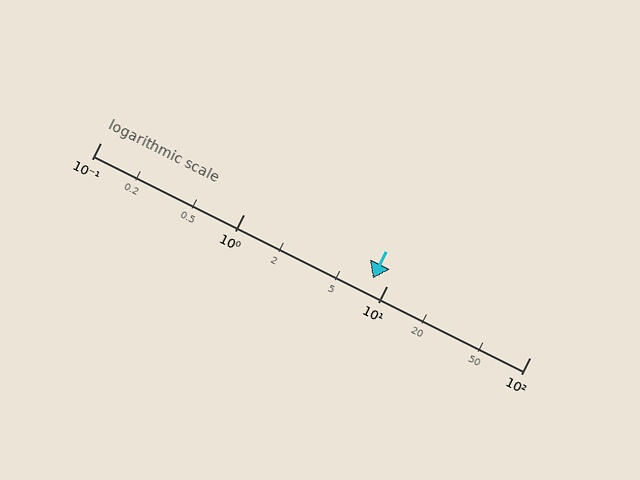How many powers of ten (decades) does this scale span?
The scale spans 3 decades, from 0.1 to 100.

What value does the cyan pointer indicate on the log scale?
The pointer indicates approximately 8.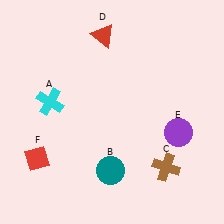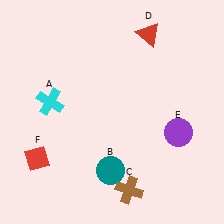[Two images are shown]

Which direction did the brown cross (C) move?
The brown cross (C) moved left.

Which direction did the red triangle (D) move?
The red triangle (D) moved right.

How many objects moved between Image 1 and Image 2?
2 objects moved between the two images.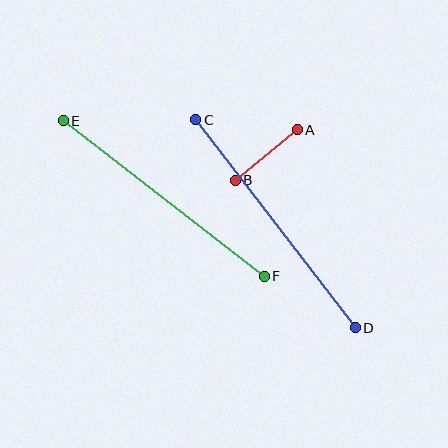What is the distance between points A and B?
The distance is approximately 80 pixels.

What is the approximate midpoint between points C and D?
The midpoint is at approximately (276, 224) pixels.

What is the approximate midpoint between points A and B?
The midpoint is at approximately (266, 155) pixels.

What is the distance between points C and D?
The distance is approximately 262 pixels.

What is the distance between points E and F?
The distance is approximately 254 pixels.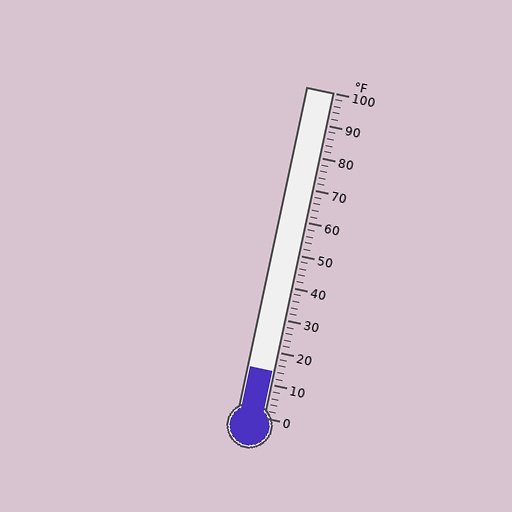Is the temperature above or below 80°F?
The temperature is below 80°F.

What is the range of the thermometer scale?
The thermometer scale ranges from 0°F to 100°F.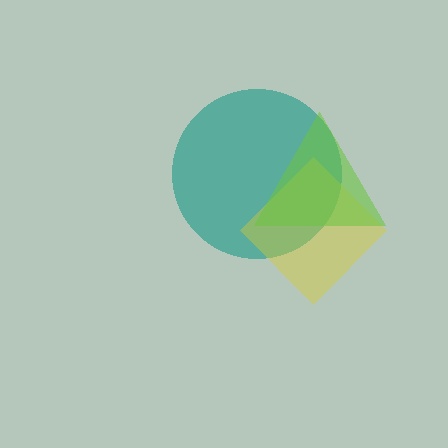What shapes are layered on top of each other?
The layered shapes are: a teal circle, a yellow diamond, a lime triangle.